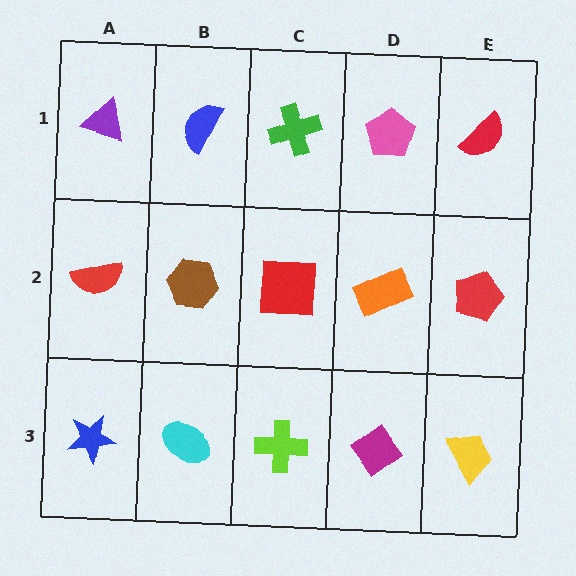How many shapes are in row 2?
5 shapes.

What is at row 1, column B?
A blue semicircle.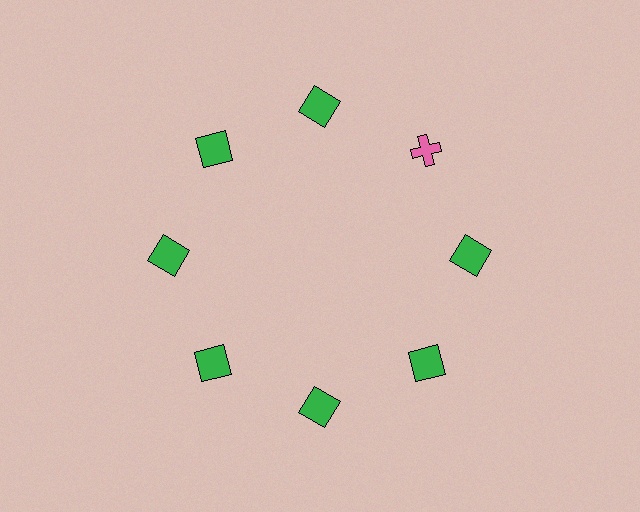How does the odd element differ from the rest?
It differs in both color (pink instead of green) and shape (cross instead of square).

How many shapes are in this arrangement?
There are 8 shapes arranged in a ring pattern.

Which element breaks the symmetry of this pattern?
The pink cross at roughly the 2 o'clock position breaks the symmetry. All other shapes are green squares.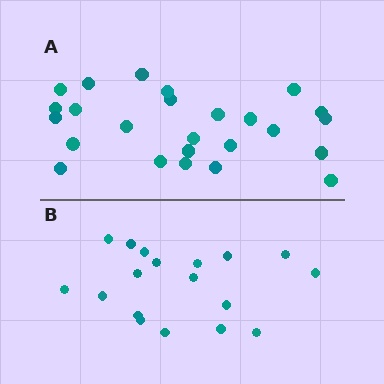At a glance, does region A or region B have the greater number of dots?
Region A (the top region) has more dots.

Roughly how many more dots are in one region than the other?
Region A has roughly 8 or so more dots than region B.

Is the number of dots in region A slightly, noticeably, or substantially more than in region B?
Region A has noticeably more, but not dramatically so. The ratio is roughly 1.4 to 1.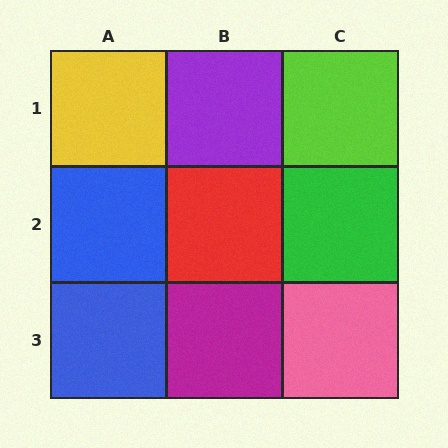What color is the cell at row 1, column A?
Yellow.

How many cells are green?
1 cell is green.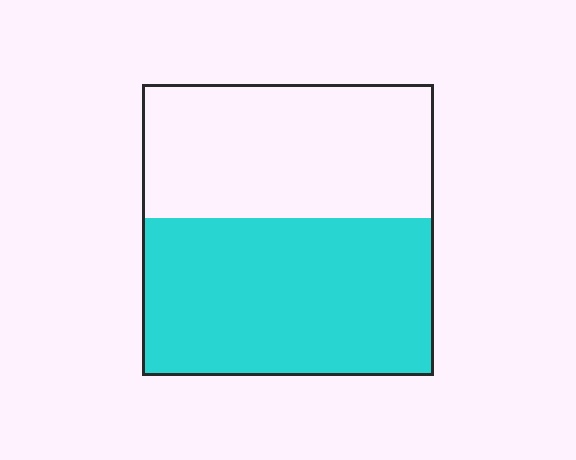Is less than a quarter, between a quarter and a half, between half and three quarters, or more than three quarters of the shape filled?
Between half and three quarters.